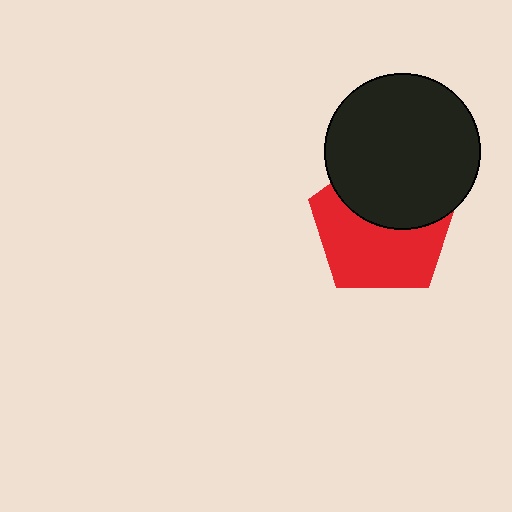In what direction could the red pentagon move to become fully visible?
The red pentagon could move down. That would shift it out from behind the black circle entirely.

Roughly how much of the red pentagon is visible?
About half of it is visible (roughly 57%).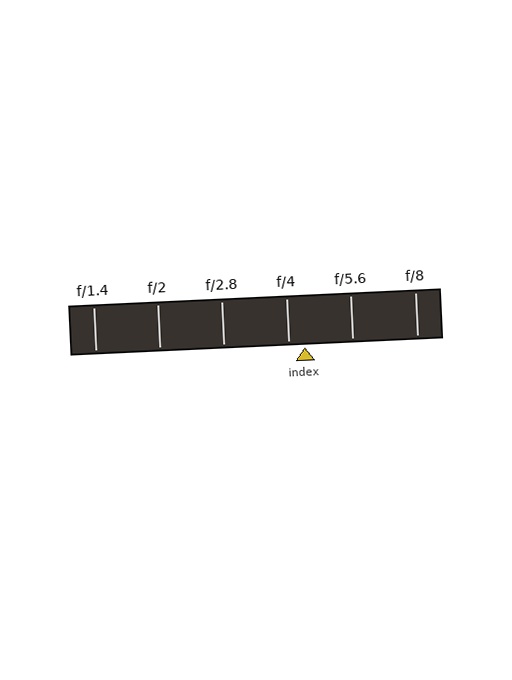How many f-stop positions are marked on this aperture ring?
There are 6 f-stop positions marked.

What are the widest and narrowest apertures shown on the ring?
The widest aperture shown is f/1.4 and the narrowest is f/8.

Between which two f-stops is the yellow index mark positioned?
The index mark is between f/4 and f/5.6.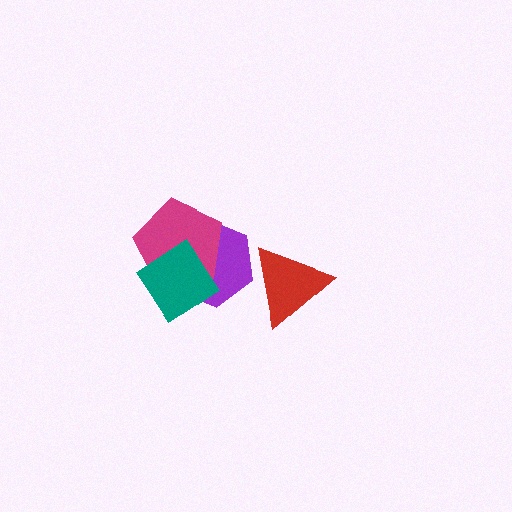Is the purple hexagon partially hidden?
Yes, it is partially covered by another shape.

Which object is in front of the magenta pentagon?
The teal diamond is in front of the magenta pentagon.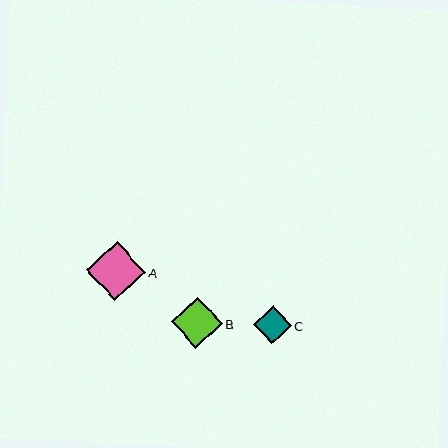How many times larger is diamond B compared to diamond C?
Diamond B is approximately 1.3 times the size of diamond C.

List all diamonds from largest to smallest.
From largest to smallest: A, B, C.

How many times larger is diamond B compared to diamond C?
Diamond B is approximately 1.3 times the size of diamond C.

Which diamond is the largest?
Diamond A is the largest with a size of approximately 59 pixels.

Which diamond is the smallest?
Diamond C is the smallest with a size of approximately 38 pixels.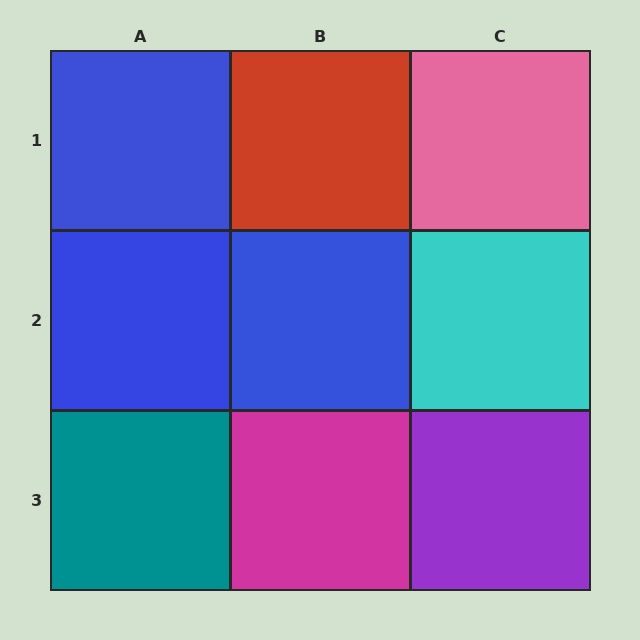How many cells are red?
1 cell is red.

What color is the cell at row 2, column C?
Cyan.